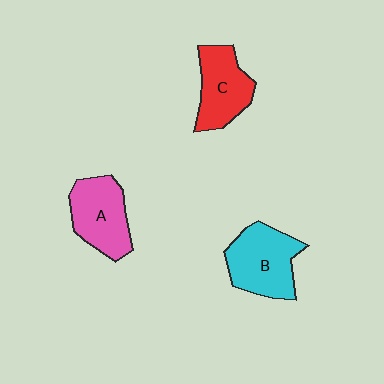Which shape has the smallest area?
Shape C (red).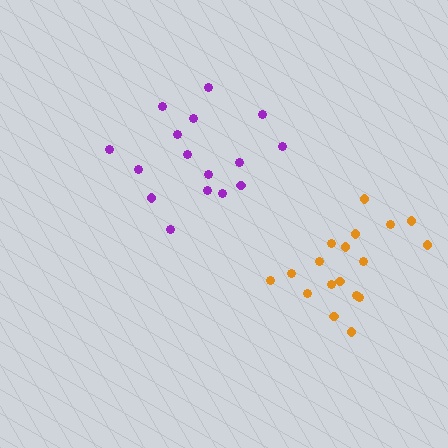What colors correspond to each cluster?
The clusters are colored: purple, orange.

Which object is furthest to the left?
The purple cluster is leftmost.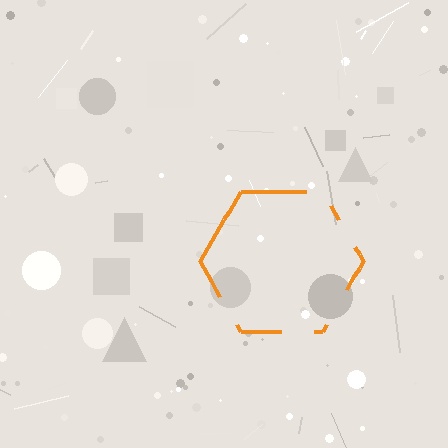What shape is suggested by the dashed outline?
The dashed outline suggests a hexagon.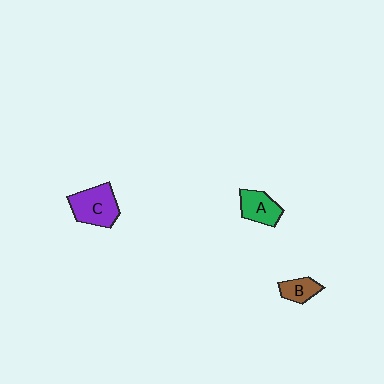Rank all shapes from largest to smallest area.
From largest to smallest: C (purple), A (green), B (brown).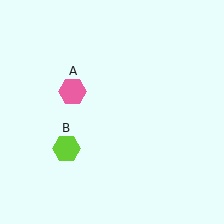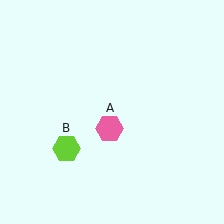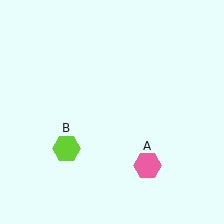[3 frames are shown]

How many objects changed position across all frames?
1 object changed position: pink hexagon (object A).